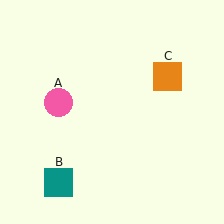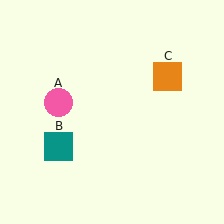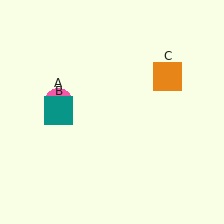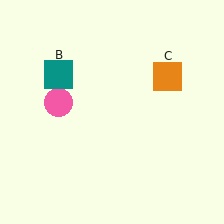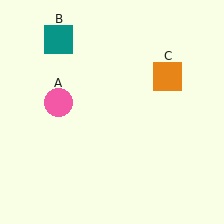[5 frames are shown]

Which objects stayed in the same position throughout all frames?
Pink circle (object A) and orange square (object C) remained stationary.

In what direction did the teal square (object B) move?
The teal square (object B) moved up.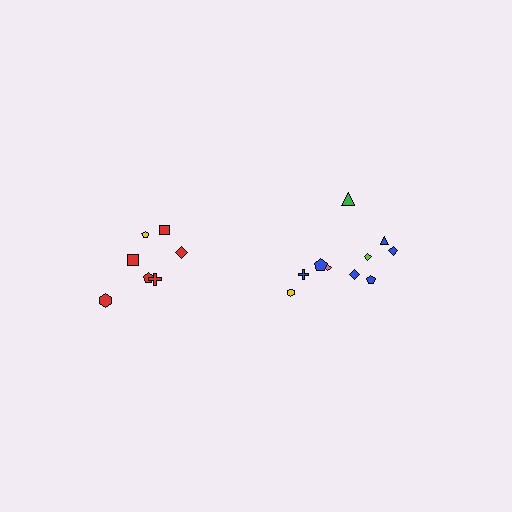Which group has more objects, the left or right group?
The right group.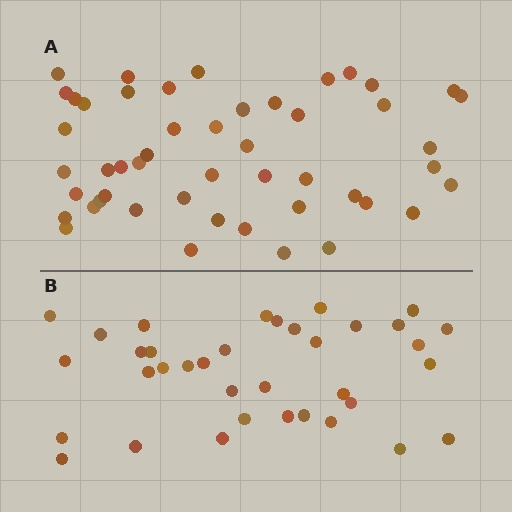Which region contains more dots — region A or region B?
Region A (the top region) has more dots.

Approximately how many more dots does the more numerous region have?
Region A has approximately 15 more dots than region B.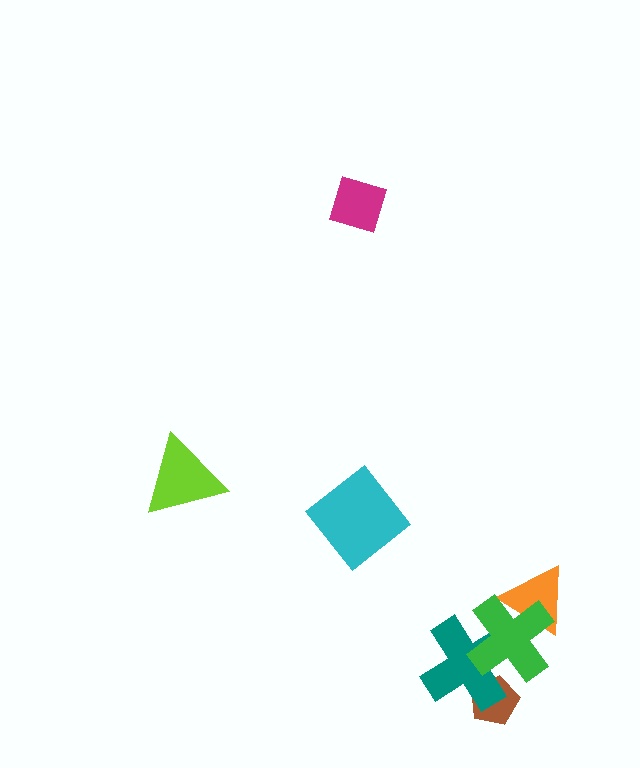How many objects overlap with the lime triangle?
0 objects overlap with the lime triangle.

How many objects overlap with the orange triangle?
1 object overlaps with the orange triangle.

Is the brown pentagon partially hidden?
Yes, it is partially covered by another shape.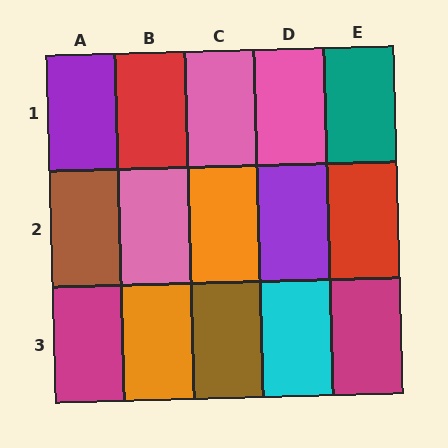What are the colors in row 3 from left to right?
Magenta, orange, brown, cyan, magenta.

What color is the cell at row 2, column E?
Red.